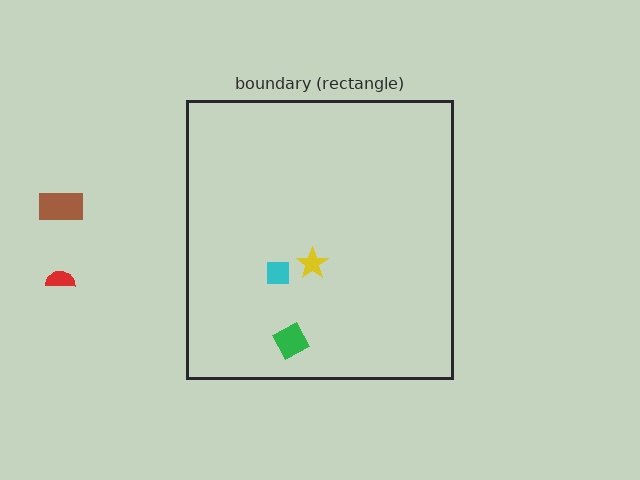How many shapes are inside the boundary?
3 inside, 2 outside.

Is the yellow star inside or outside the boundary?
Inside.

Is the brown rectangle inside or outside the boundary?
Outside.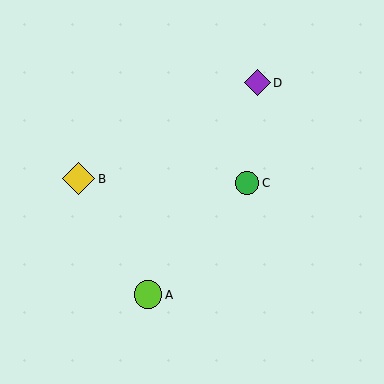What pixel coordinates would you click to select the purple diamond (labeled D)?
Click at (258, 83) to select the purple diamond D.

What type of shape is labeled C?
Shape C is a green circle.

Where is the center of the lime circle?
The center of the lime circle is at (148, 295).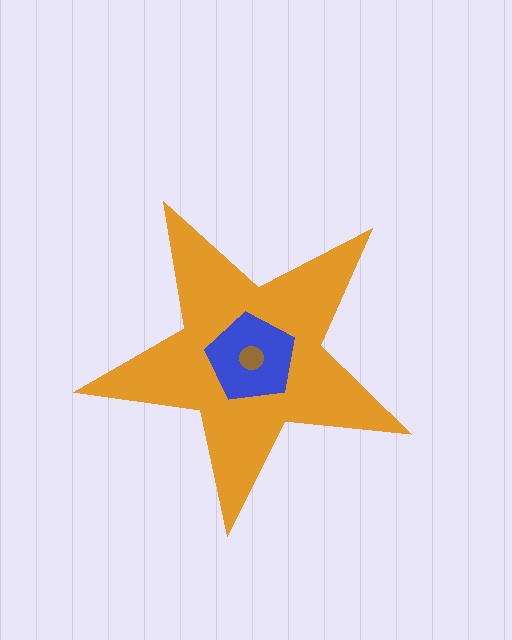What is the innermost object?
The brown circle.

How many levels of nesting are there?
3.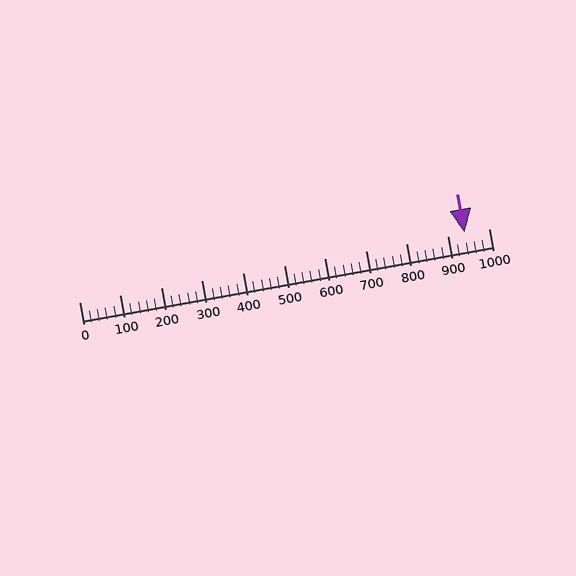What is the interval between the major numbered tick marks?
The major tick marks are spaced 100 units apart.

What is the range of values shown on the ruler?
The ruler shows values from 0 to 1000.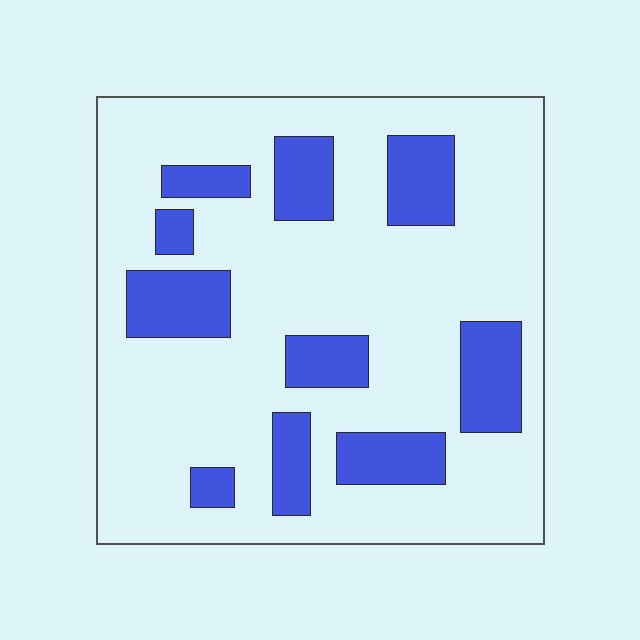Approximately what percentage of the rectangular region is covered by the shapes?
Approximately 25%.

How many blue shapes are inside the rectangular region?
10.